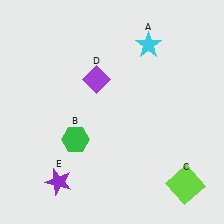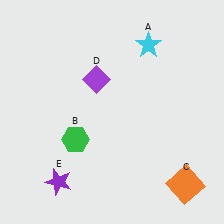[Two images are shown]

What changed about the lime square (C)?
In Image 1, C is lime. In Image 2, it changed to orange.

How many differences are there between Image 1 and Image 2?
There is 1 difference between the two images.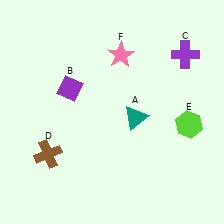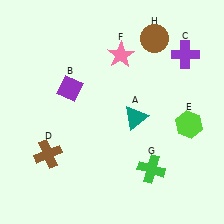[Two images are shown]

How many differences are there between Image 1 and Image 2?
There are 2 differences between the two images.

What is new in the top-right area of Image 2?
A brown circle (H) was added in the top-right area of Image 2.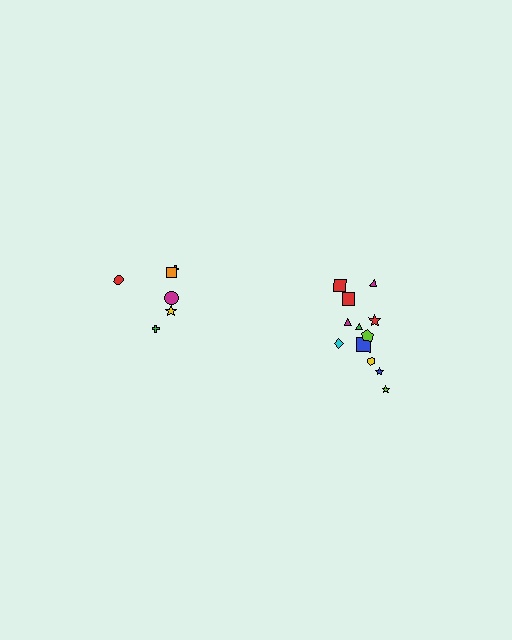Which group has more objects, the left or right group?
The right group.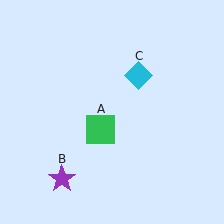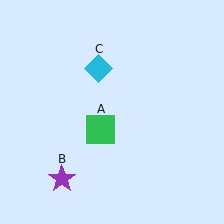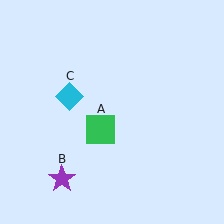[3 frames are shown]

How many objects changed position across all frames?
1 object changed position: cyan diamond (object C).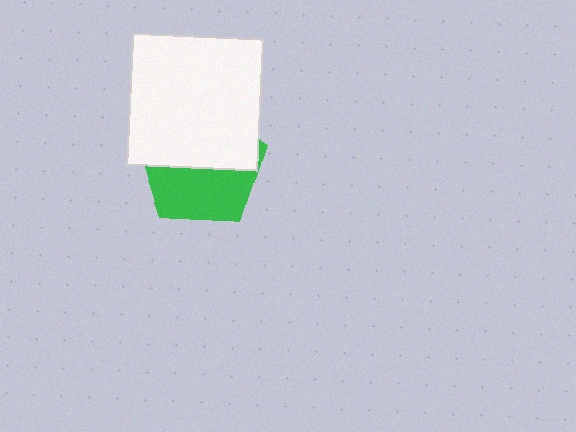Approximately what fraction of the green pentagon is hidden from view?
Roughly 55% of the green pentagon is hidden behind the white square.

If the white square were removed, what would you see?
You would see the complete green pentagon.